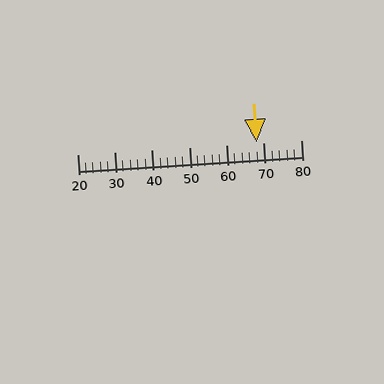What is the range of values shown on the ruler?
The ruler shows values from 20 to 80.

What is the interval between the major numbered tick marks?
The major tick marks are spaced 10 units apart.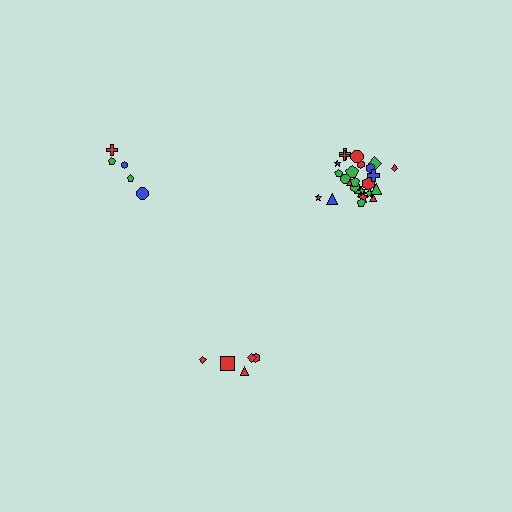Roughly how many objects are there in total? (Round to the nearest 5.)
Roughly 35 objects in total.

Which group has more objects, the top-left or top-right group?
The top-right group.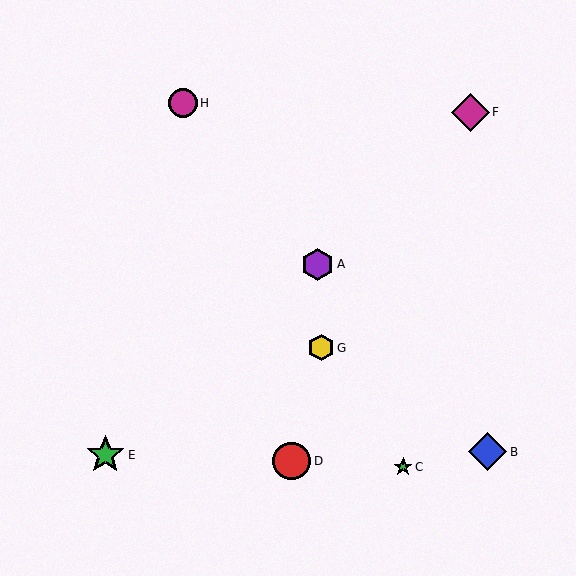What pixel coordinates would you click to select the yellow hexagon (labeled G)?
Click at (321, 348) to select the yellow hexagon G.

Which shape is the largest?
The green star (labeled E) is the largest.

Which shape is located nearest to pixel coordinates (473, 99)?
The magenta diamond (labeled F) at (470, 112) is nearest to that location.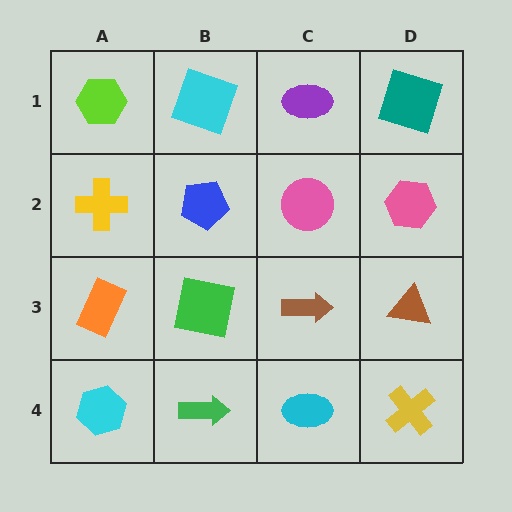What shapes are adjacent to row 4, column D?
A brown triangle (row 3, column D), a cyan ellipse (row 4, column C).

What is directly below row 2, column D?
A brown triangle.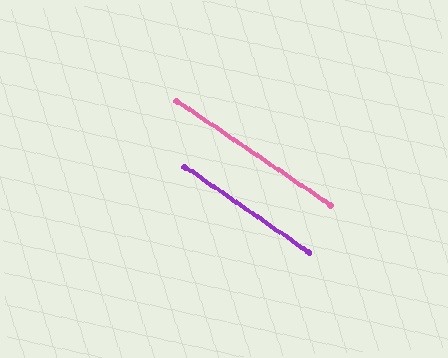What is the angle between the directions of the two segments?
Approximately 1 degree.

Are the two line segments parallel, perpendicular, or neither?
Parallel — their directions differ by only 0.7°.